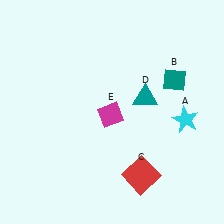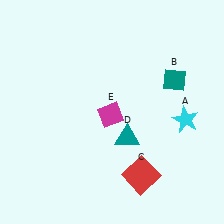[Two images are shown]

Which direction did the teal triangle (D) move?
The teal triangle (D) moved down.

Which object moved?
The teal triangle (D) moved down.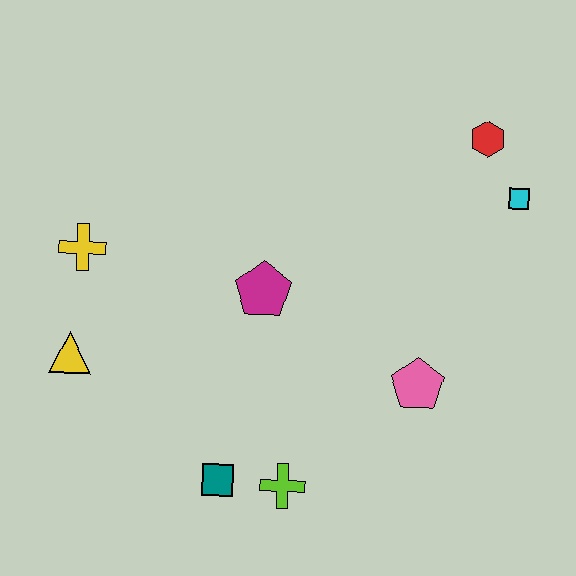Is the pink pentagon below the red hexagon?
Yes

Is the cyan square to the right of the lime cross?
Yes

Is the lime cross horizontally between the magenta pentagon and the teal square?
No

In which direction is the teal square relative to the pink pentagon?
The teal square is to the left of the pink pentagon.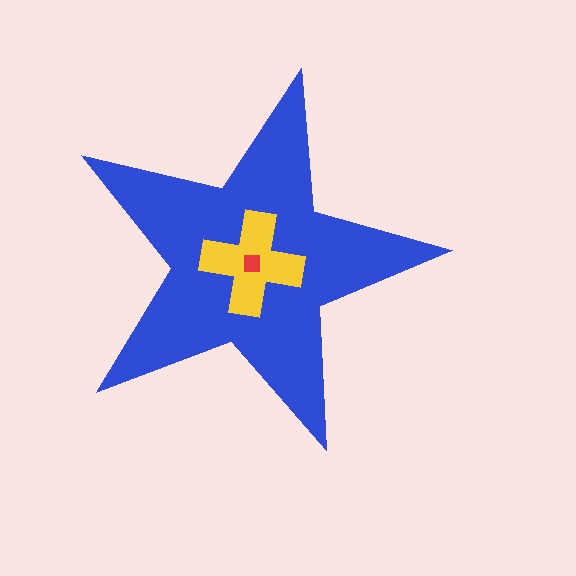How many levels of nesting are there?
3.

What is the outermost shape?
The blue star.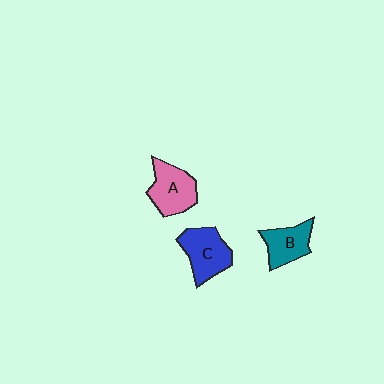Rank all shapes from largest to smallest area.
From largest to smallest: C (blue), A (pink), B (teal).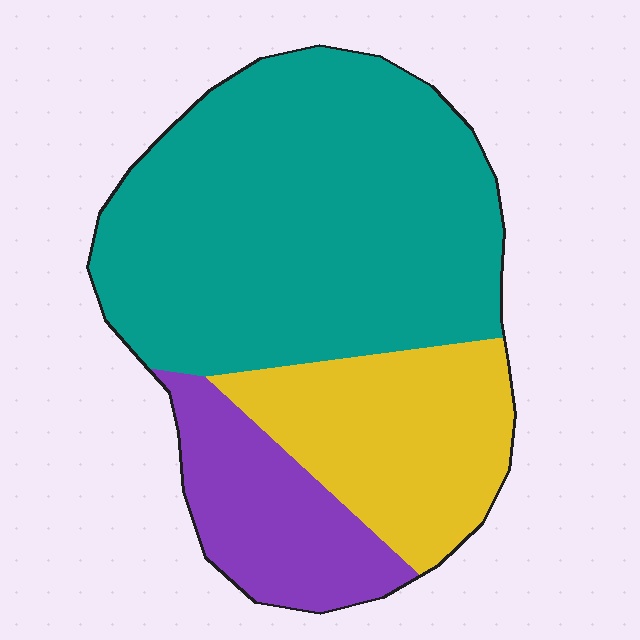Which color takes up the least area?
Purple, at roughly 15%.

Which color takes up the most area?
Teal, at roughly 60%.